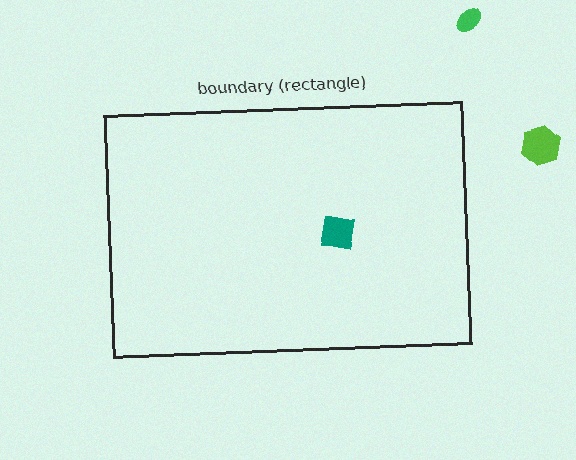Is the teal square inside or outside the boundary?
Inside.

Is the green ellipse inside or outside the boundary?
Outside.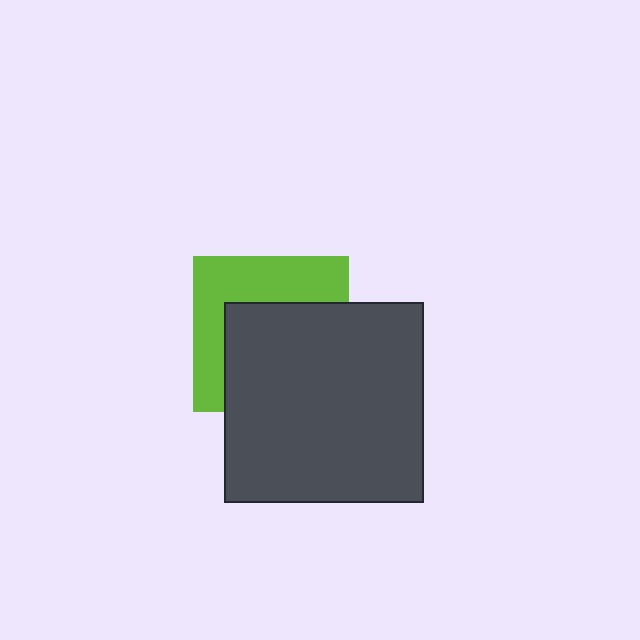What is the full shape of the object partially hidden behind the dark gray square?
The partially hidden object is a lime square.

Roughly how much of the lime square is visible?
A small part of it is visible (roughly 43%).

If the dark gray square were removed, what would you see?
You would see the complete lime square.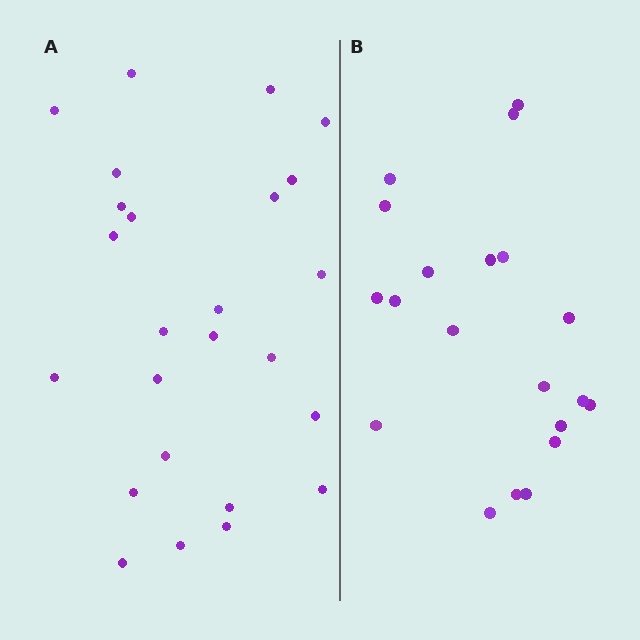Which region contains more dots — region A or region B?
Region A (the left region) has more dots.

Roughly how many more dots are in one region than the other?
Region A has about 5 more dots than region B.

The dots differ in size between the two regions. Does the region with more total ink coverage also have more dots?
No. Region B has more total ink coverage because its dots are larger, but region A actually contains more individual dots. Total area can be misleading — the number of items is what matters here.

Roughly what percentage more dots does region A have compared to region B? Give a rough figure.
About 25% more.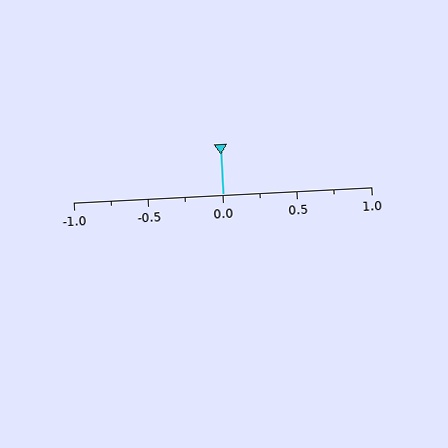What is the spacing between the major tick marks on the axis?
The major ticks are spaced 0.5 apart.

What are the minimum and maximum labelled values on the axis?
The axis runs from -1.0 to 1.0.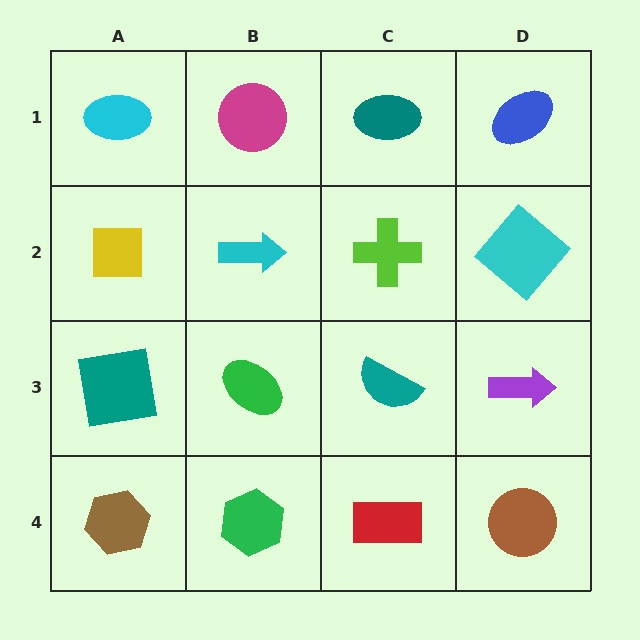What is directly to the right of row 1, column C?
A blue ellipse.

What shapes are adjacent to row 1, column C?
A lime cross (row 2, column C), a magenta circle (row 1, column B), a blue ellipse (row 1, column D).